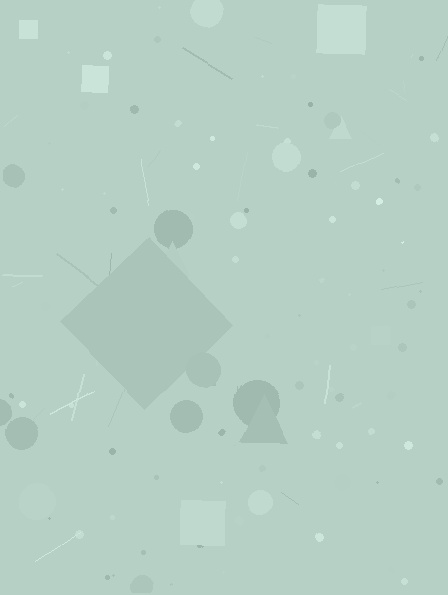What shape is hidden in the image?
A diamond is hidden in the image.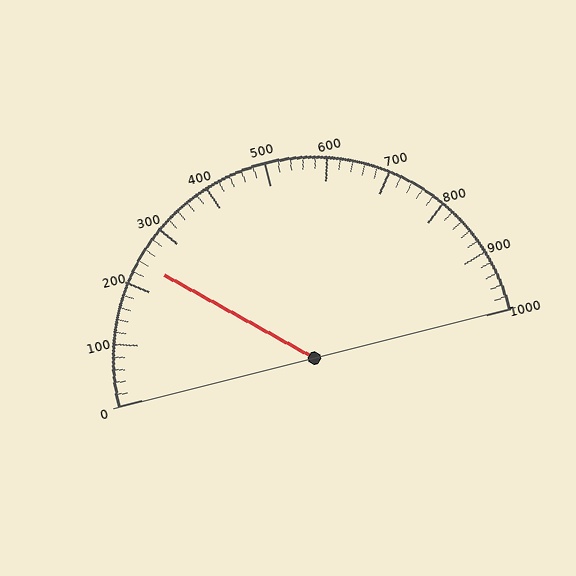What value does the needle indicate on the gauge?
The needle indicates approximately 240.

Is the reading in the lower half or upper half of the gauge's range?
The reading is in the lower half of the range (0 to 1000).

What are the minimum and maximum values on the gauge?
The gauge ranges from 0 to 1000.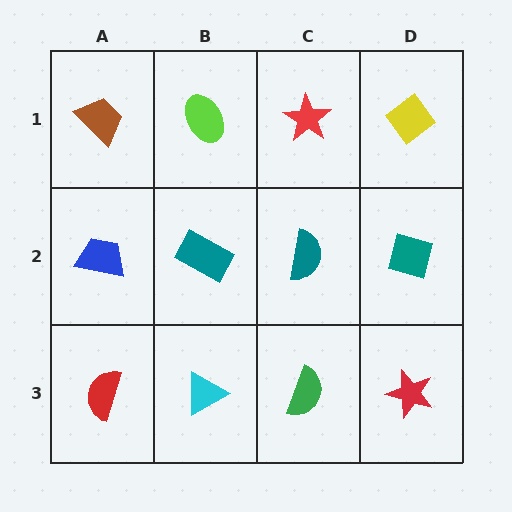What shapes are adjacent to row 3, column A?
A blue trapezoid (row 2, column A), a cyan triangle (row 3, column B).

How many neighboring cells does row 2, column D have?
3.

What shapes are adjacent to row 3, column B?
A teal rectangle (row 2, column B), a red semicircle (row 3, column A), a green semicircle (row 3, column C).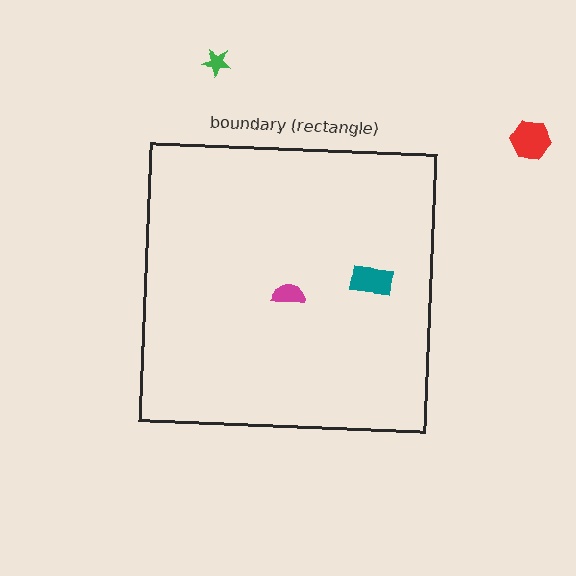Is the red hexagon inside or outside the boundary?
Outside.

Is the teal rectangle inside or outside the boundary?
Inside.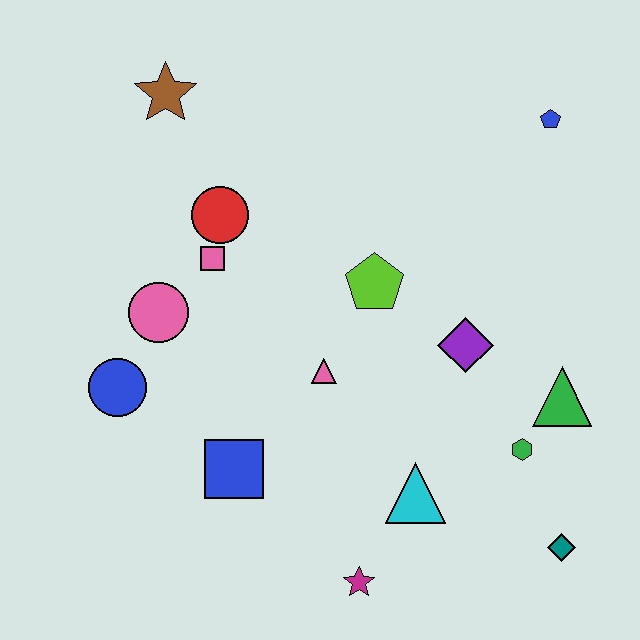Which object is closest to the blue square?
The pink triangle is closest to the blue square.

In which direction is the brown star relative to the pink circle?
The brown star is above the pink circle.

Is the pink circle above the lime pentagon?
No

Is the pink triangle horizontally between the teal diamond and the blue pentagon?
No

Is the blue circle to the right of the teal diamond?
No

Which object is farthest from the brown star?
The teal diamond is farthest from the brown star.